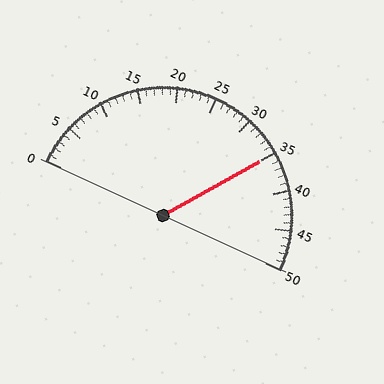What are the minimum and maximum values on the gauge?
The gauge ranges from 0 to 50.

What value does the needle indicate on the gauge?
The needle indicates approximately 35.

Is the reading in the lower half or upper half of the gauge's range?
The reading is in the upper half of the range (0 to 50).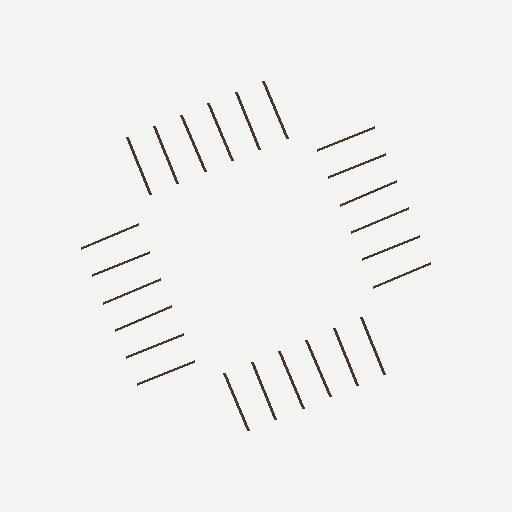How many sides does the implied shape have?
4 sides — the line-ends trace a square.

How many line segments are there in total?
24 — 6 along each of the 4 edges.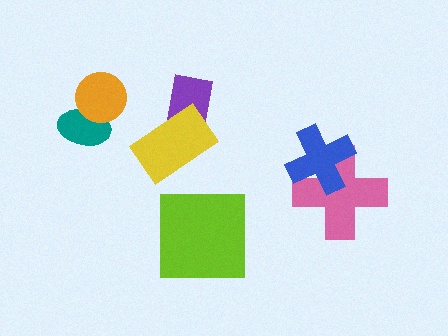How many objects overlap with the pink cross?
1 object overlaps with the pink cross.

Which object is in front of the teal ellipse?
The orange circle is in front of the teal ellipse.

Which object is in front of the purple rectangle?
The yellow rectangle is in front of the purple rectangle.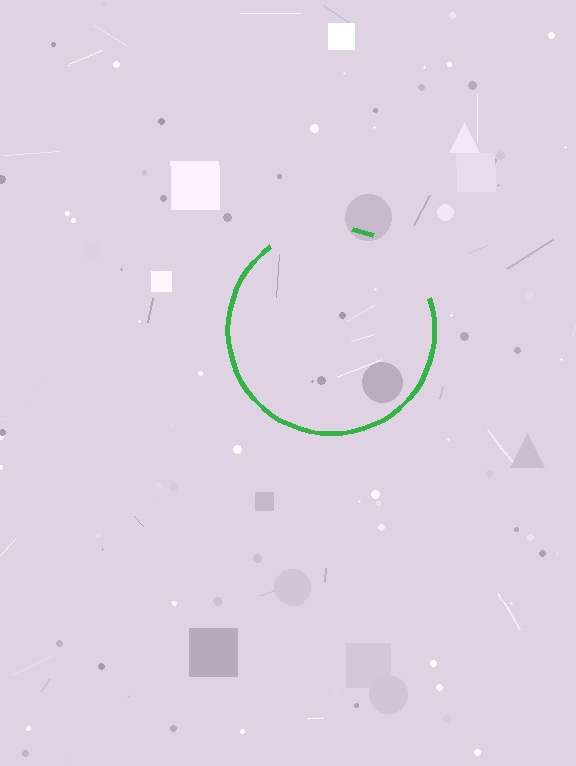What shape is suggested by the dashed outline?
The dashed outline suggests a circle.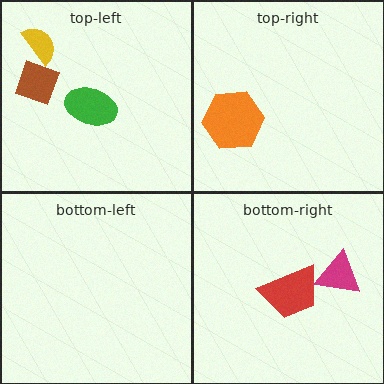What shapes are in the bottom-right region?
The red trapezoid, the magenta triangle.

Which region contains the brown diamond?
The top-left region.